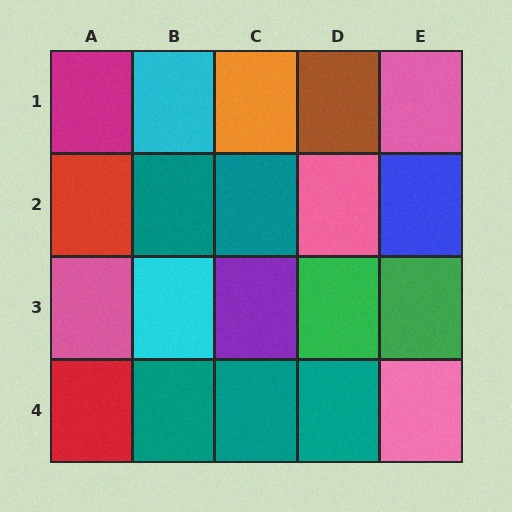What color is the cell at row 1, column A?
Magenta.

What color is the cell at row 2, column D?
Pink.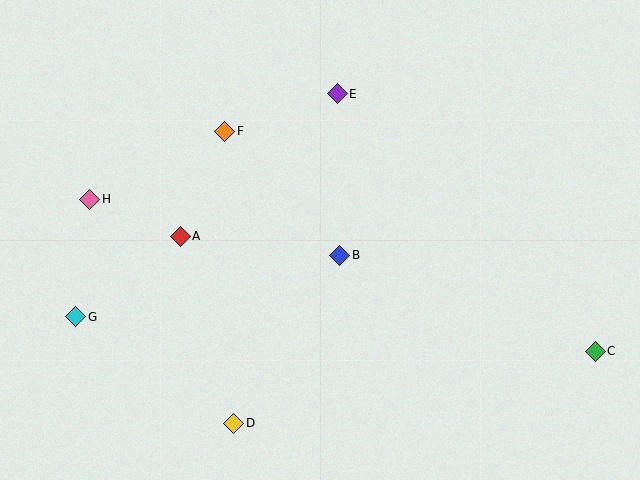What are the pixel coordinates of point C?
Point C is at (595, 351).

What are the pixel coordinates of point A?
Point A is at (180, 236).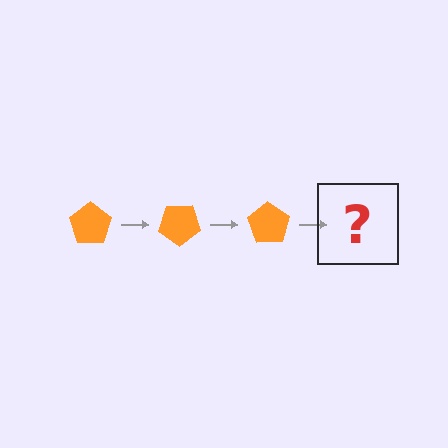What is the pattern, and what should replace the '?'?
The pattern is that the pentagon rotates 35 degrees each step. The '?' should be an orange pentagon rotated 105 degrees.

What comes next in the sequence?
The next element should be an orange pentagon rotated 105 degrees.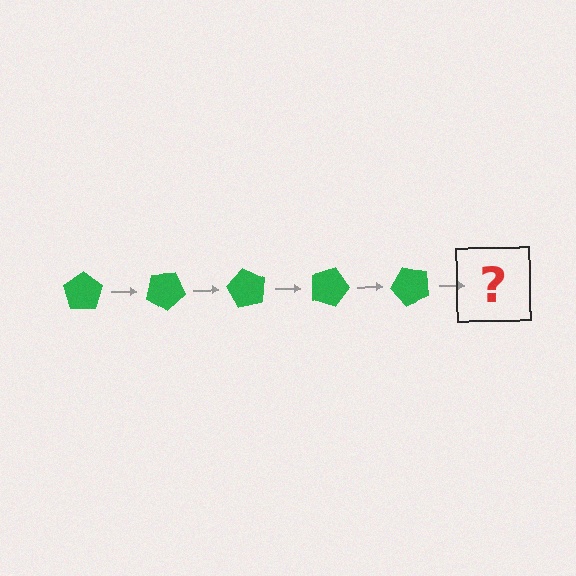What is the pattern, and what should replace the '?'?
The pattern is that the pentagon rotates 30 degrees each step. The '?' should be a green pentagon rotated 150 degrees.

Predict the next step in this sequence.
The next step is a green pentagon rotated 150 degrees.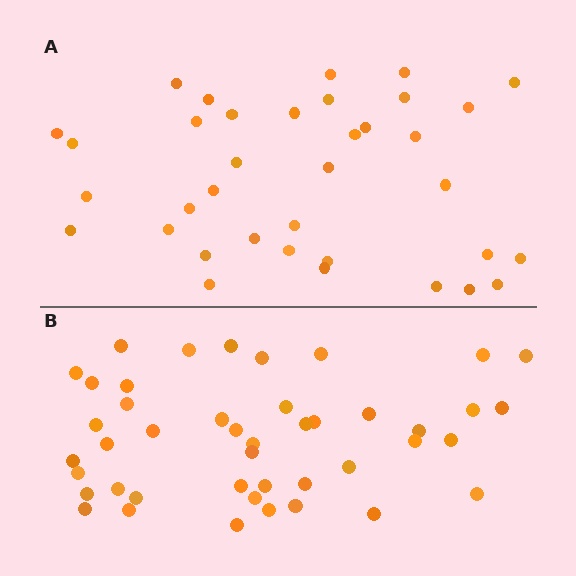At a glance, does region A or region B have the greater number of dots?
Region B (the bottom region) has more dots.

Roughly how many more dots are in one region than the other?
Region B has roughly 8 or so more dots than region A.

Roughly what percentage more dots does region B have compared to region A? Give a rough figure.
About 20% more.